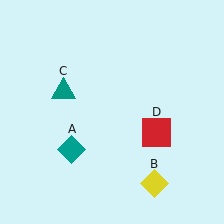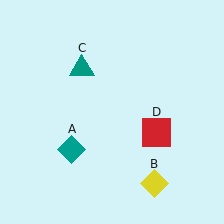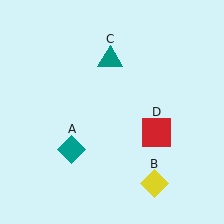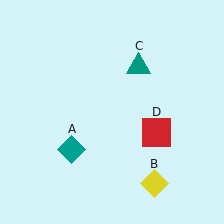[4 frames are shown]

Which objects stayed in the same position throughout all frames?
Teal diamond (object A) and yellow diamond (object B) and red square (object D) remained stationary.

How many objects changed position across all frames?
1 object changed position: teal triangle (object C).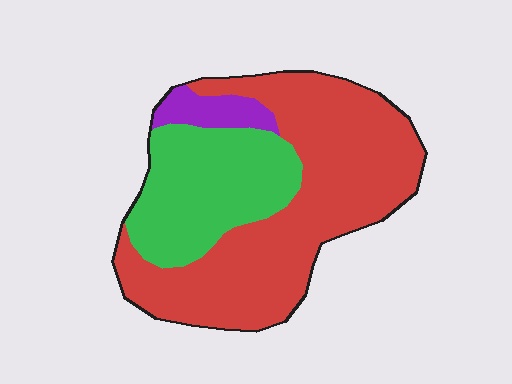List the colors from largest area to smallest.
From largest to smallest: red, green, purple.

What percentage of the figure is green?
Green covers about 30% of the figure.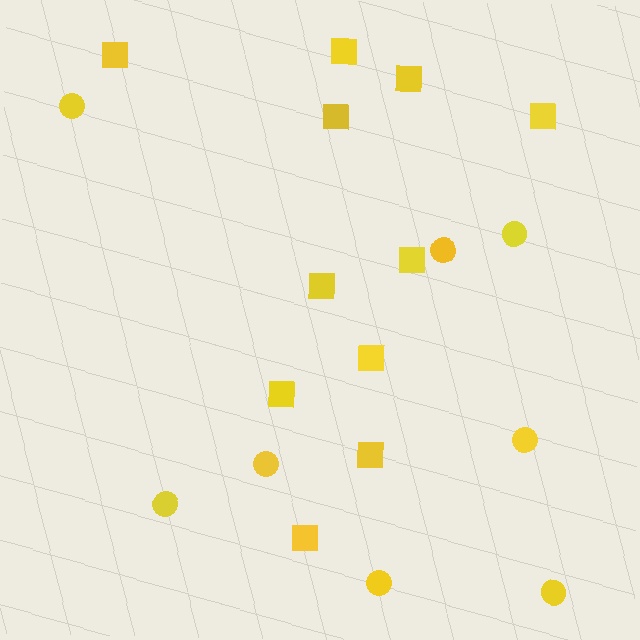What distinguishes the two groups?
There are 2 groups: one group of squares (11) and one group of circles (8).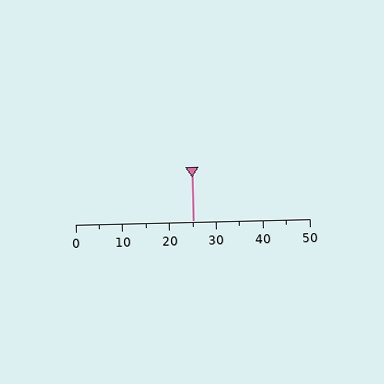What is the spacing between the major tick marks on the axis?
The major ticks are spaced 10 apart.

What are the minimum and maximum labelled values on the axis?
The axis runs from 0 to 50.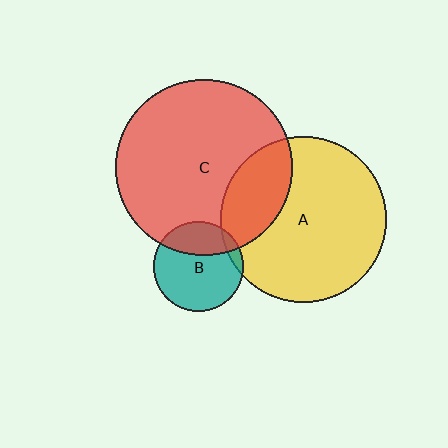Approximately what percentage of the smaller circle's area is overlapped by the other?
Approximately 5%.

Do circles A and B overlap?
Yes.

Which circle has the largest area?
Circle C (red).